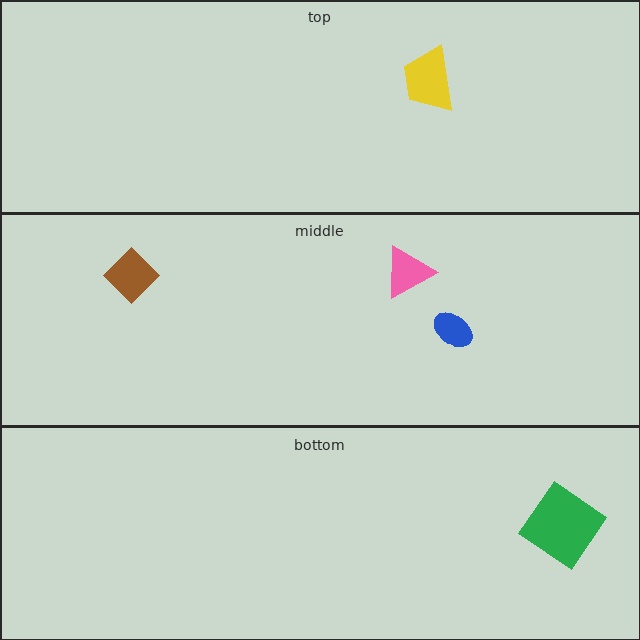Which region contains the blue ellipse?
The middle region.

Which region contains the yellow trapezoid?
The top region.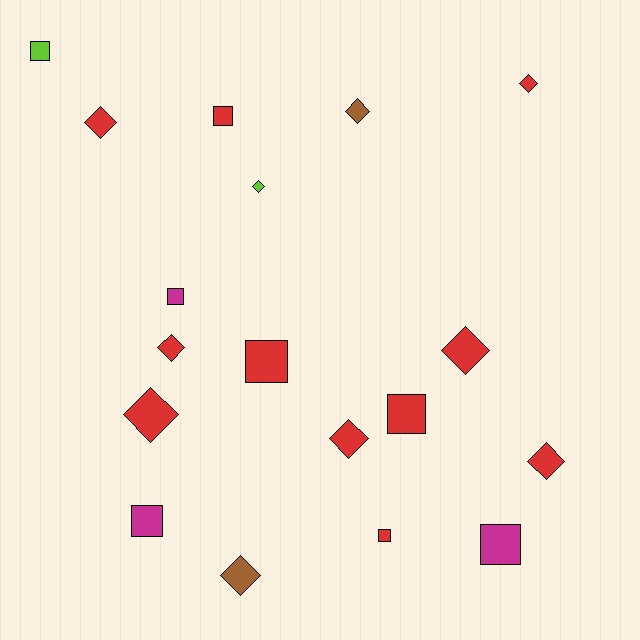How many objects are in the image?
There are 18 objects.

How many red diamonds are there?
There are 7 red diamonds.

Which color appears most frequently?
Red, with 11 objects.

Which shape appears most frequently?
Diamond, with 10 objects.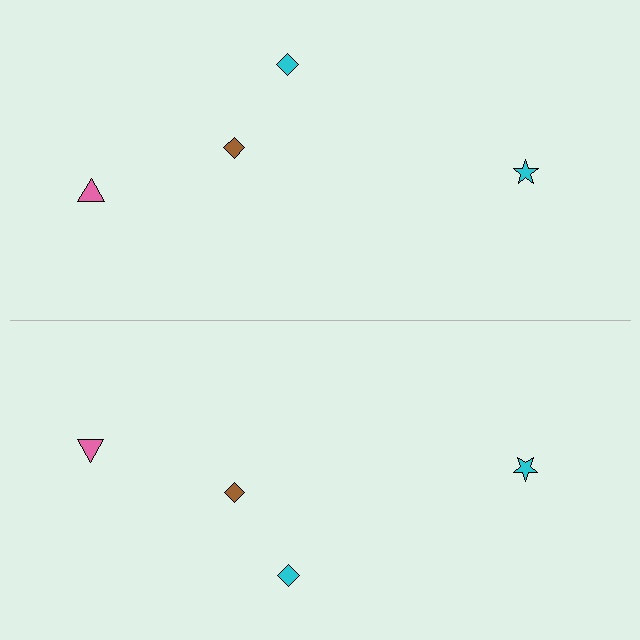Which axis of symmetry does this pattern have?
The pattern has a horizontal axis of symmetry running through the center of the image.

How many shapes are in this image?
There are 8 shapes in this image.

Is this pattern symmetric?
Yes, this pattern has bilateral (reflection) symmetry.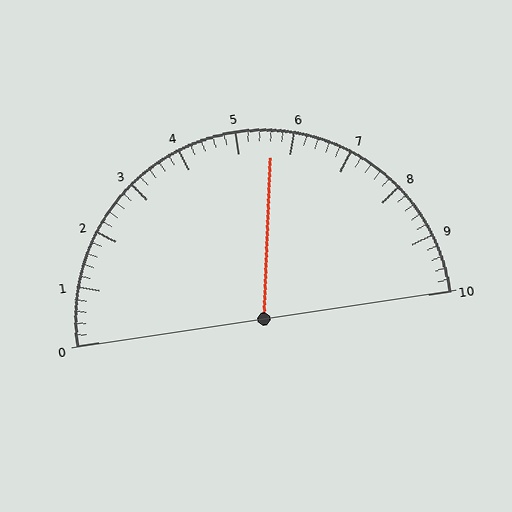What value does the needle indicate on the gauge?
The needle indicates approximately 5.6.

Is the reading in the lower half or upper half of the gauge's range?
The reading is in the upper half of the range (0 to 10).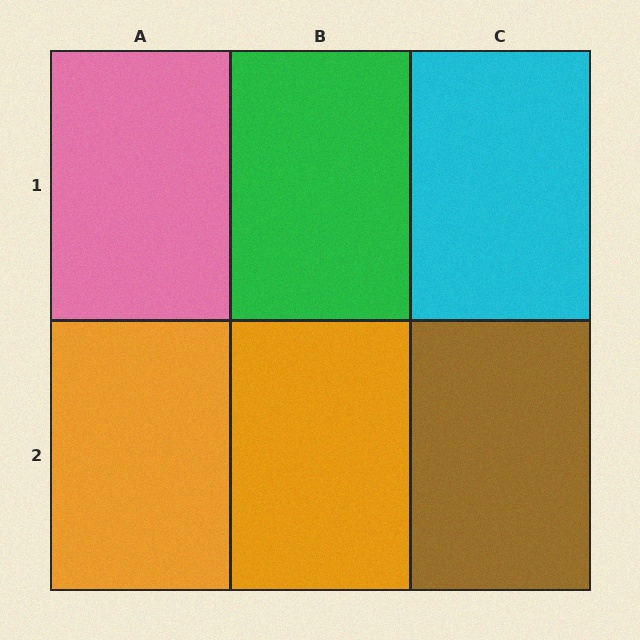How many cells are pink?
1 cell is pink.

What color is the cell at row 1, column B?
Green.